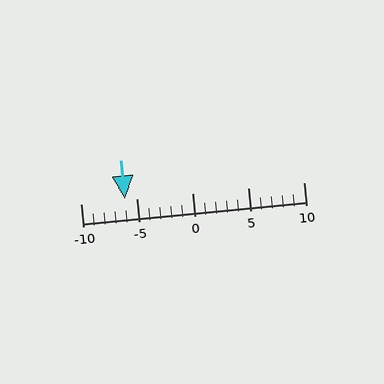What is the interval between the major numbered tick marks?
The major tick marks are spaced 5 units apart.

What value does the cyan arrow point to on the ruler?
The cyan arrow points to approximately -6.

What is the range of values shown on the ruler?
The ruler shows values from -10 to 10.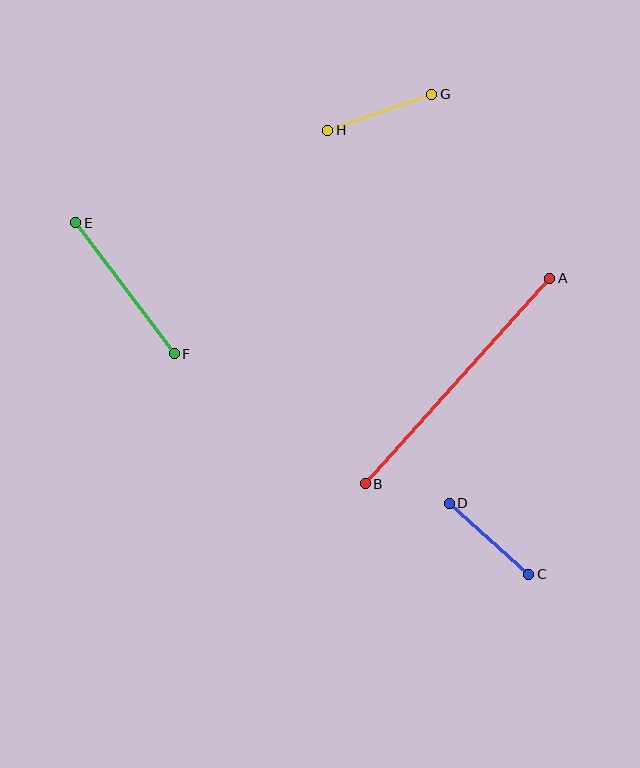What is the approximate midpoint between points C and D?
The midpoint is at approximately (489, 539) pixels.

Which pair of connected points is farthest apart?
Points A and B are farthest apart.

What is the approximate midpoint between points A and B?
The midpoint is at approximately (457, 381) pixels.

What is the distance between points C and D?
The distance is approximately 106 pixels.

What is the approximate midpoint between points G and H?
The midpoint is at approximately (380, 112) pixels.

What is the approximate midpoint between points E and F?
The midpoint is at approximately (125, 288) pixels.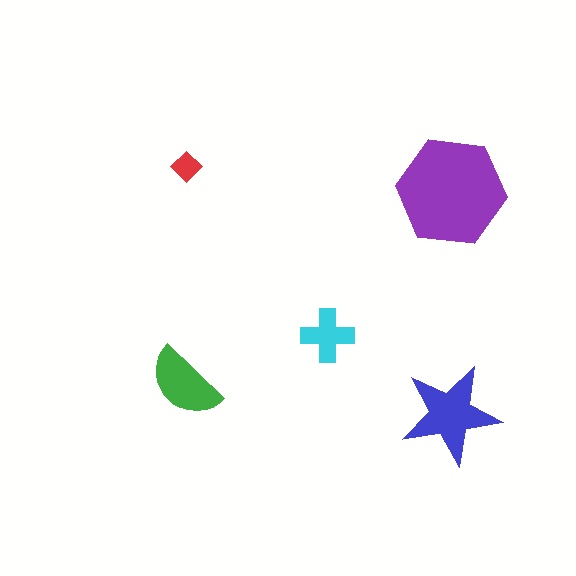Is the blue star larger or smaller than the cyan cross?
Larger.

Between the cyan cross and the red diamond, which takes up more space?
The cyan cross.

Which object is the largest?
The purple hexagon.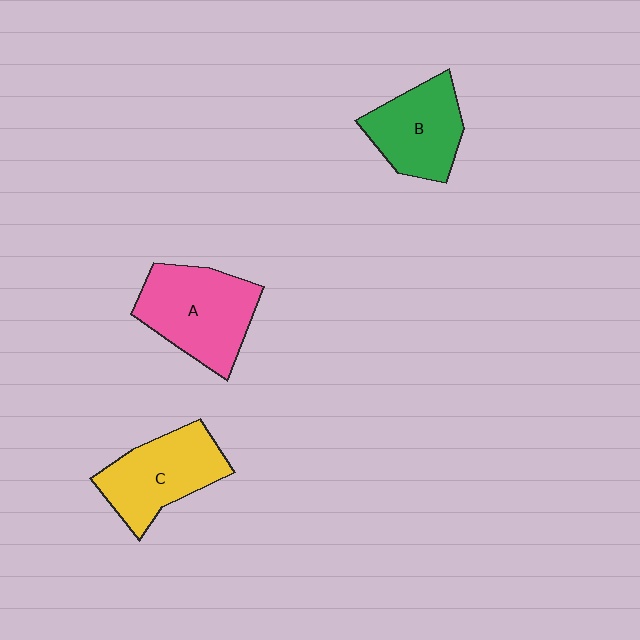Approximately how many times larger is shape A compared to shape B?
Approximately 1.3 times.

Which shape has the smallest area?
Shape B (green).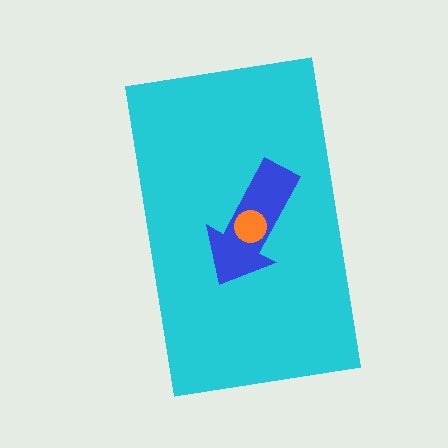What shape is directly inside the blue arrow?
The orange circle.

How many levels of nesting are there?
3.